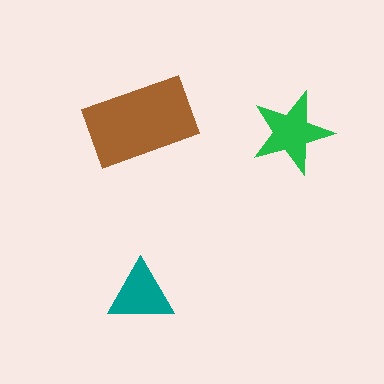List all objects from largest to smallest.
The brown rectangle, the green star, the teal triangle.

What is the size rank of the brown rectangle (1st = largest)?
1st.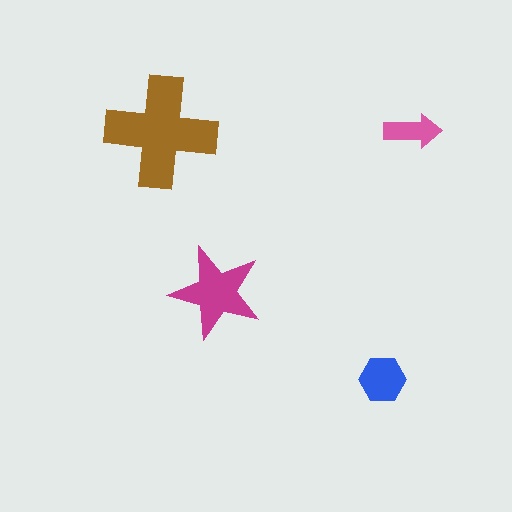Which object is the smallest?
The pink arrow.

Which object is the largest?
The brown cross.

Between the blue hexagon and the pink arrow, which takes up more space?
The blue hexagon.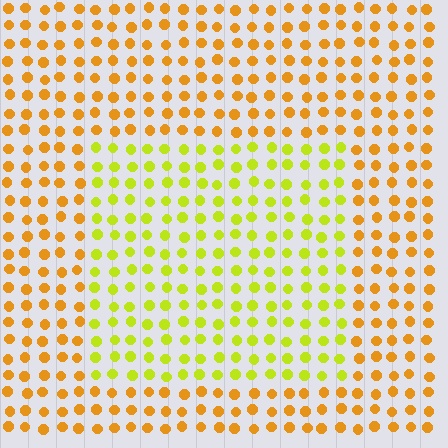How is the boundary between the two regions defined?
The boundary is defined purely by a slight shift in hue (about 37 degrees). Spacing, size, and orientation are identical on both sides.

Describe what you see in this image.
The image is filled with small orange elements in a uniform arrangement. A rectangle-shaped region is visible where the elements are tinted to a slightly different hue, forming a subtle color boundary.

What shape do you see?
I see a rectangle.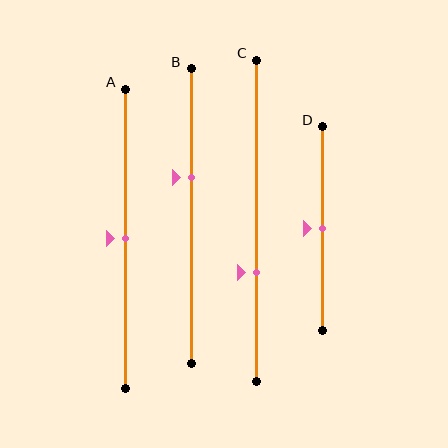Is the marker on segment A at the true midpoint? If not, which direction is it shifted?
Yes, the marker on segment A is at the true midpoint.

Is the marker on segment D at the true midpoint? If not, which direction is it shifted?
Yes, the marker on segment D is at the true midpoint.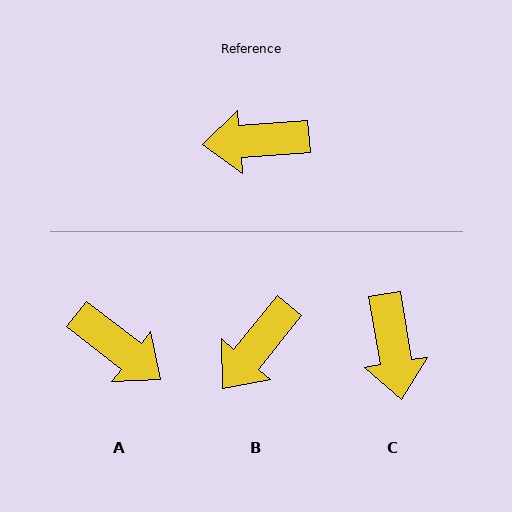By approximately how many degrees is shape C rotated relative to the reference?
Approximately 95 degrees counter-clockwise.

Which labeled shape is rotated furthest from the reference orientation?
A, about 137 degrees away.